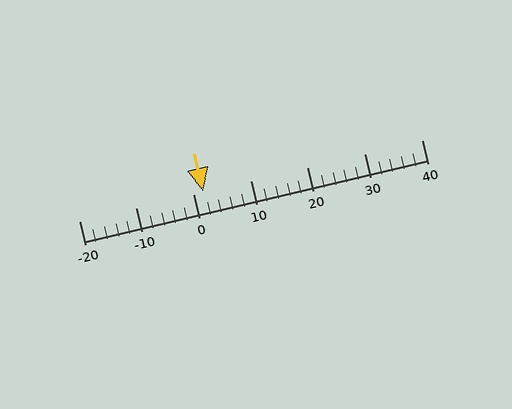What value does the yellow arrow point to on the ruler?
The yellow arrow points to approximately 2.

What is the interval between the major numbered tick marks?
The major tick marks are spaced 10 units apart.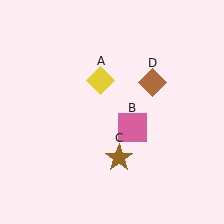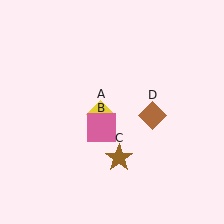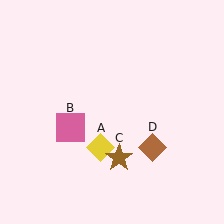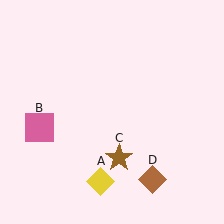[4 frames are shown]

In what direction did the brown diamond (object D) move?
The brown diamond (object D) moved down.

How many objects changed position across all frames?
3 objects changed position: yellow diamond (object A), pink square (object B), brown diamond (object D).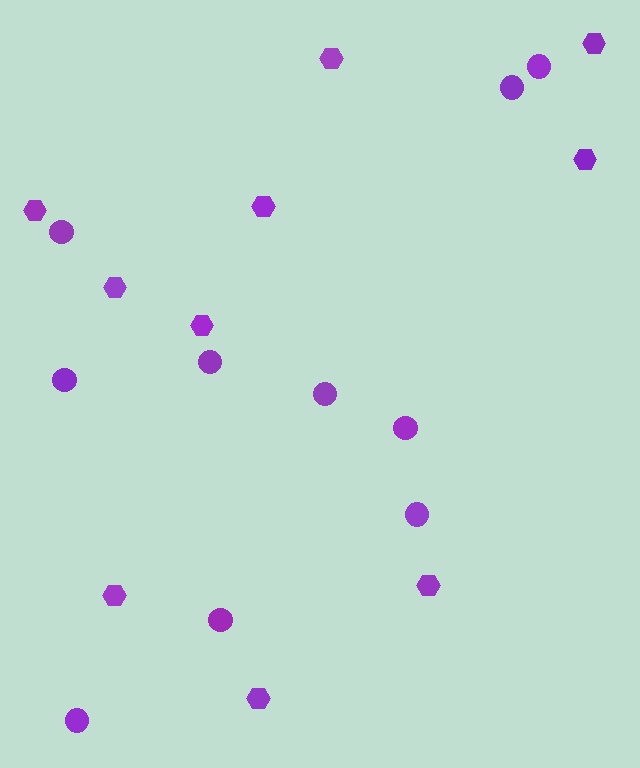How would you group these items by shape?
There are 2 groups: one group of hexagons (10) and one group of circles (10).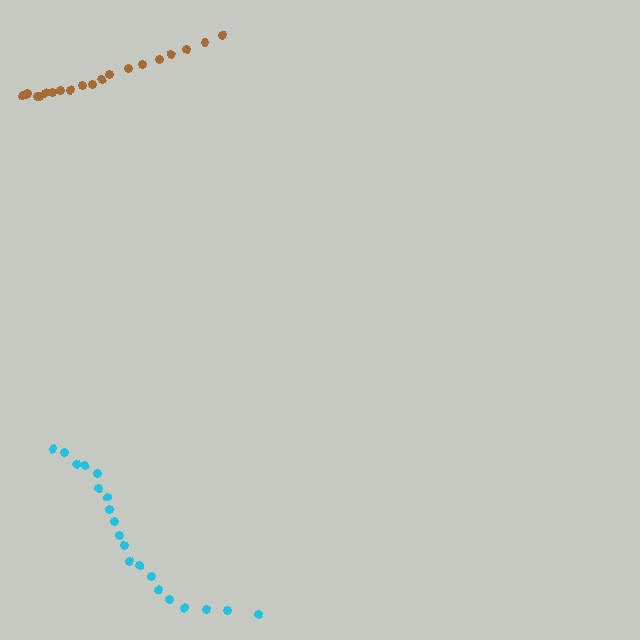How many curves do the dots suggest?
There are 2 distinct paths.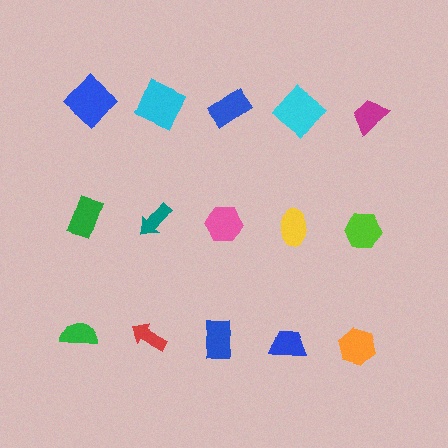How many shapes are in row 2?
5 shapes.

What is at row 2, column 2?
A teal arrow.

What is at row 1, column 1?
A blue diamond.